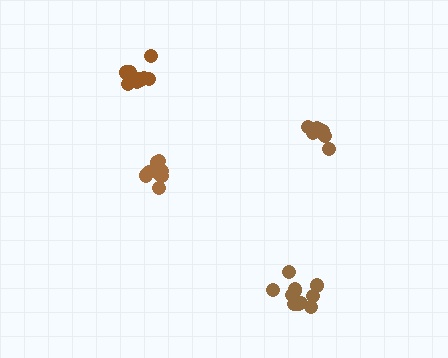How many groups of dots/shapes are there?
There are 4 groups.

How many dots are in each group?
Group 1: 12 dots, Group 2: 9 dots, Group 3: 8 dots, Group 4: 11 dots (40 total).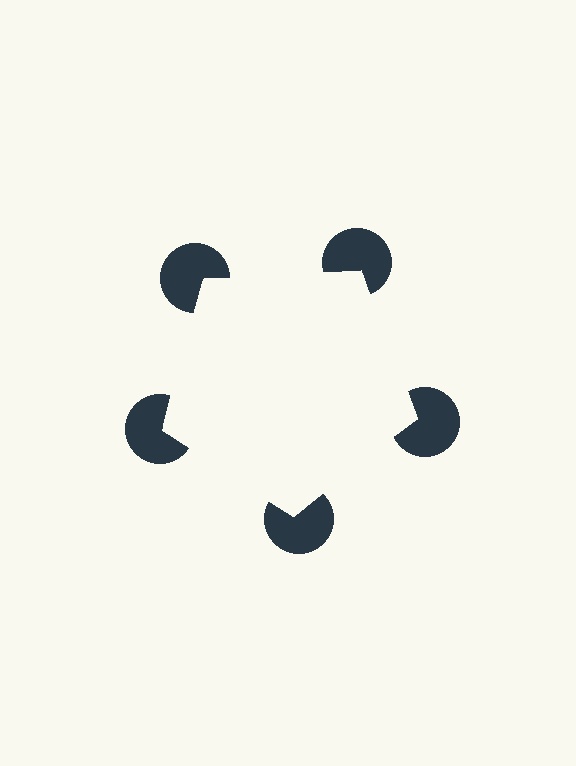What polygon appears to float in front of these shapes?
An illusory pentagon — its edges are inferred from the aligned wedge cuts in the pac-man discs, not physically drawn.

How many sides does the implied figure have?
5 sides.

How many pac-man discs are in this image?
There are 5 — one at each vertex of the illusory pentagon.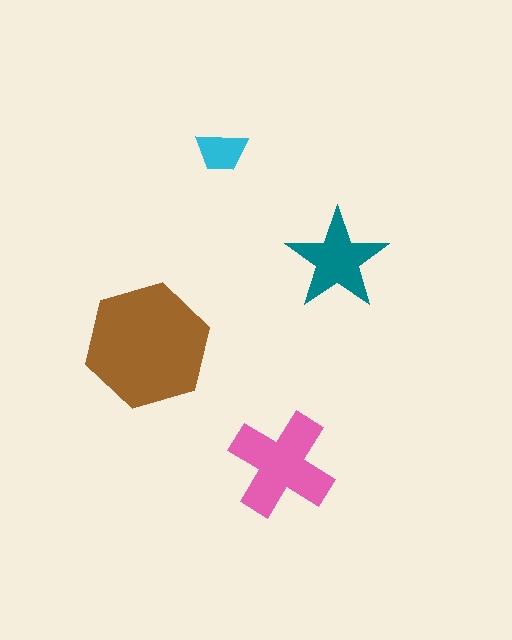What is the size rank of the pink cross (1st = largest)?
2nd.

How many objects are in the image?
There are 4 objects in the image.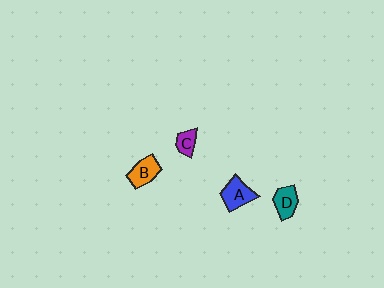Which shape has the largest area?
Shape A (blue).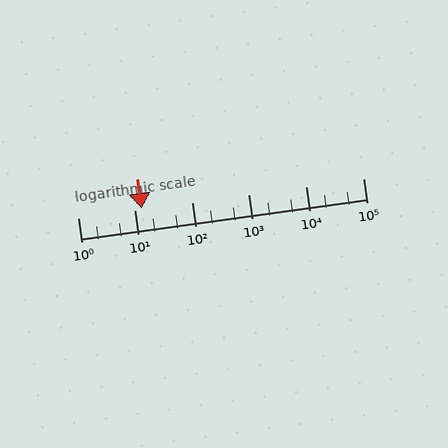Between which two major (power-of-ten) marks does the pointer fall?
The pointer is between 10 and 100.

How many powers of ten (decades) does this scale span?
The scale spans 5 decades, from 1 to 100000.